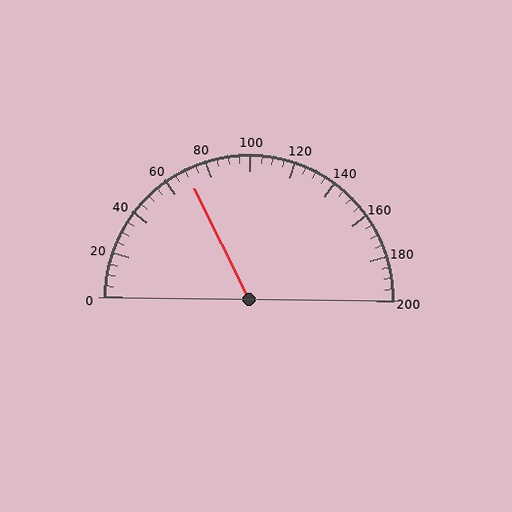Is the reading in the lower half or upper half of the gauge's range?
The reading is in the lower half of the range (0 to 200).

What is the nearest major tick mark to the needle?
The nearest major tick mark is 80.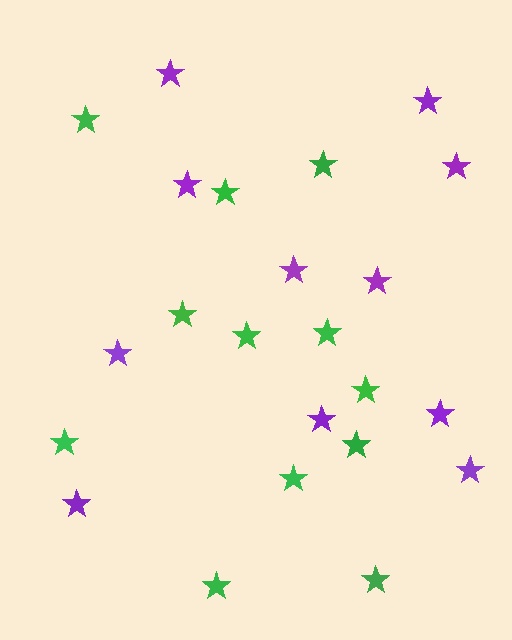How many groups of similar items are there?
There are 2 groups: one group of green stars (12) and one group of purple stars (11).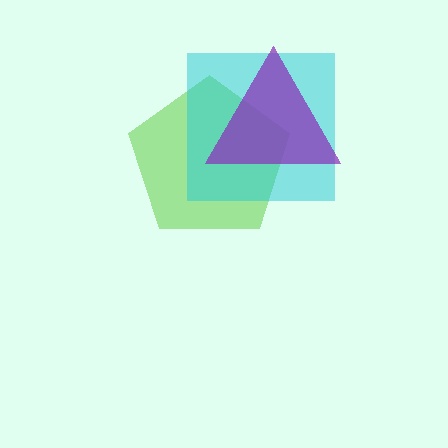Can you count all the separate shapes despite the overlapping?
Yes, there are 3 separate shapes.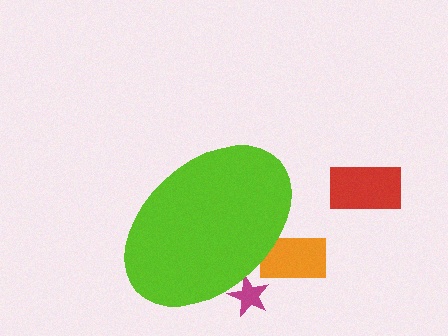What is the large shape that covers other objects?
A lime ellipse.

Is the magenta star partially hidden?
Yes, the magenta star is partially hidden behind the lime ellipse.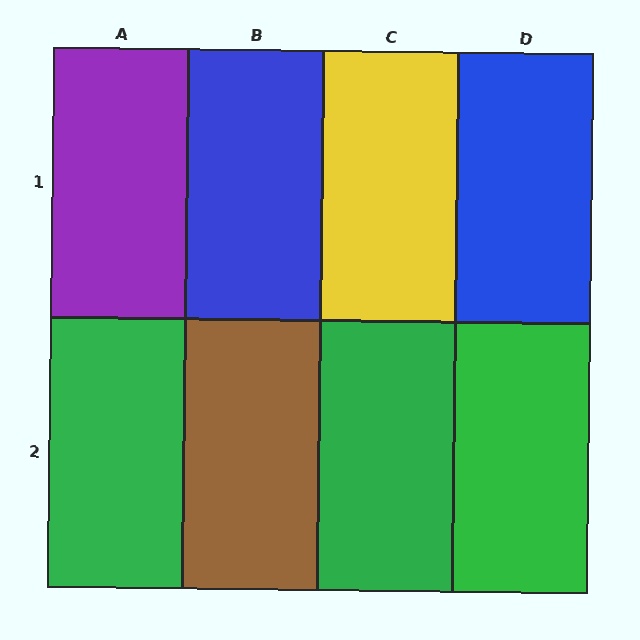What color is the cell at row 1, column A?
Purple.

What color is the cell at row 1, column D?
Blue.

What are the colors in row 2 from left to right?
Green, brown, green, green.